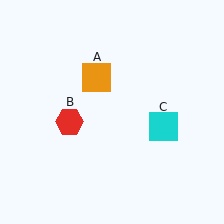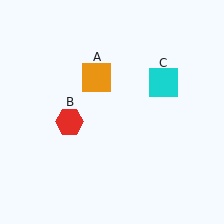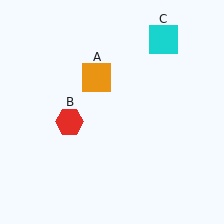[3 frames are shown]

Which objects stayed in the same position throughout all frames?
Orange square (object A) and red hexagon (object B) remained stationary.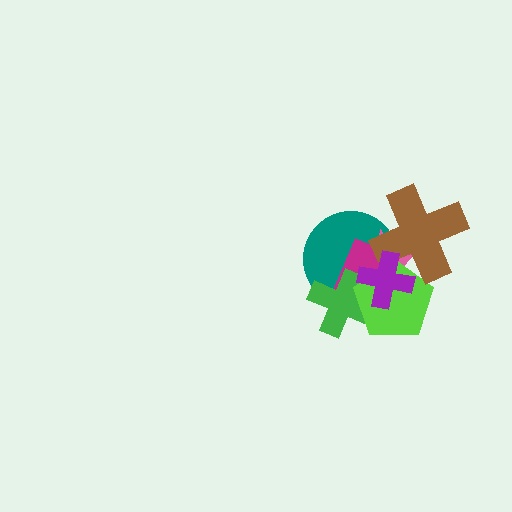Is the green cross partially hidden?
Yes, it is partially covered by another shape.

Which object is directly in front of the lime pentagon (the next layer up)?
The brown cross is directly in front of the lime pentagon.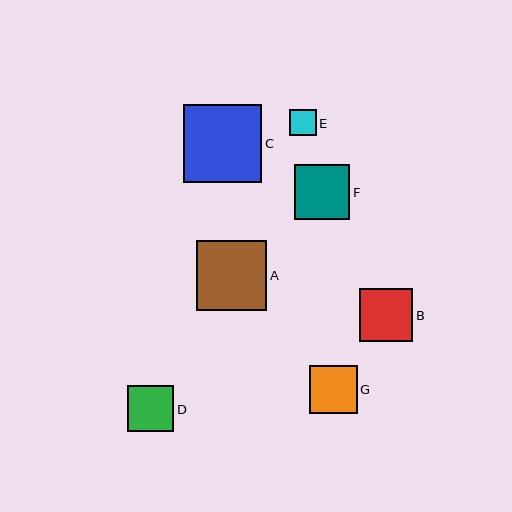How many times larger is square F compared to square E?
Square F is approximately 2.1 times the size of square E.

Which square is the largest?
Square C is the largest with a size of approximately 78 pixels.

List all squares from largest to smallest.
From largest to smallest: C, A, F, B, G, D, E.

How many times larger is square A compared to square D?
Square A is approximately 1.5 times the size of square D.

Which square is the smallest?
Square E is the smallest with a size of approximately 26 pixels.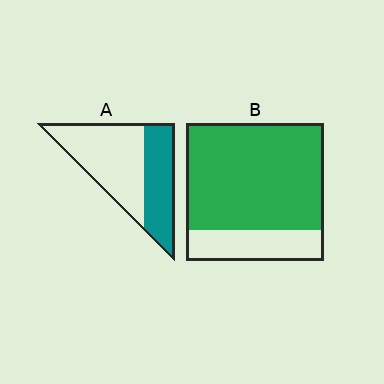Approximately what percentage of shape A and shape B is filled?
A is approximately 40% and B is approximately 80%.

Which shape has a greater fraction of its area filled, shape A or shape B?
Shape B.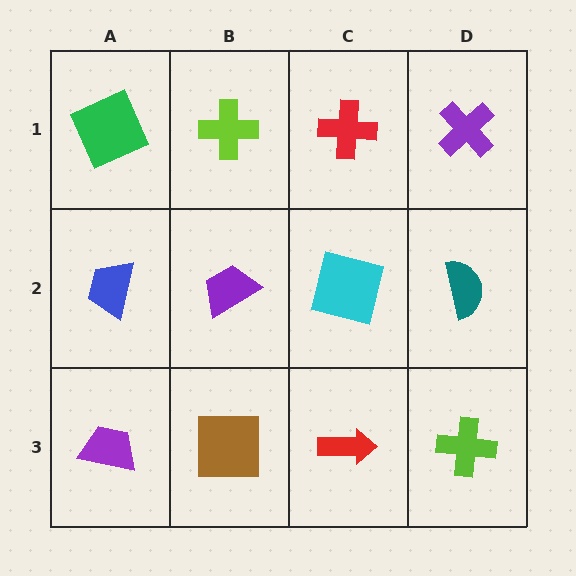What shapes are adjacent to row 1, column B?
A purple trapezoid (row 2, column B), a green square (row 1, column A), a red cross (row 1, column C).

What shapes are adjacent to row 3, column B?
A purple trapezoid (row 2, column B), a purple trapezoid (row 3, column A), a red arrow (row 3, column C).